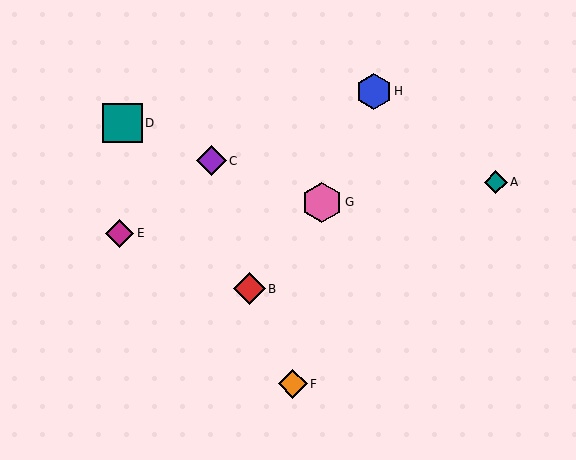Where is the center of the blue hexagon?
The center of the blue hexagon is at (374, 91).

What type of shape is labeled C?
Shape C is a purple diamond.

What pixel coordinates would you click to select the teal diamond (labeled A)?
Click at (496, 182) to select the teal diamond A.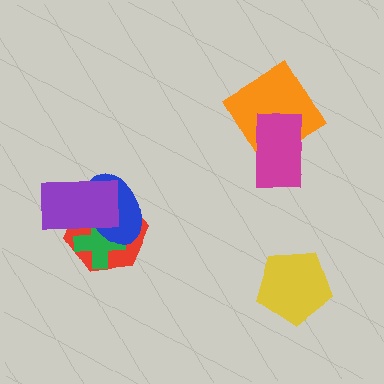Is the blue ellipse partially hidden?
Yes, it is partially covered by another shape.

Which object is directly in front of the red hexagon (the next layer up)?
The green cross is directly in front of the red hexagon.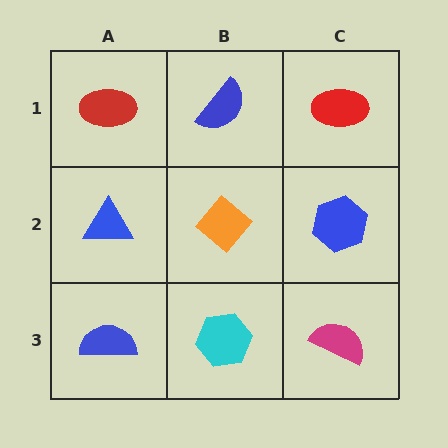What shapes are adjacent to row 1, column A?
A blue triangle (row 2, column A), a blue semicircle (row 1, column B).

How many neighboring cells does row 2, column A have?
3.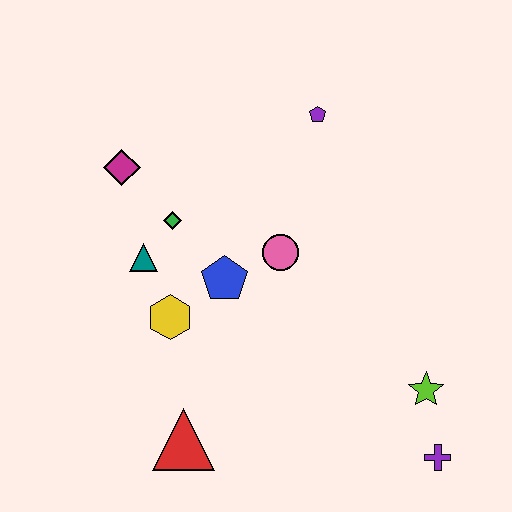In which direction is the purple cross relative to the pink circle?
The purple cross is below the pink circle.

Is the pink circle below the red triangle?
No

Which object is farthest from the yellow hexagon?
The purple cross is farthest from the yellow hexagon.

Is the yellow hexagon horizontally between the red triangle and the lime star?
No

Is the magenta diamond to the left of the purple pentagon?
Yes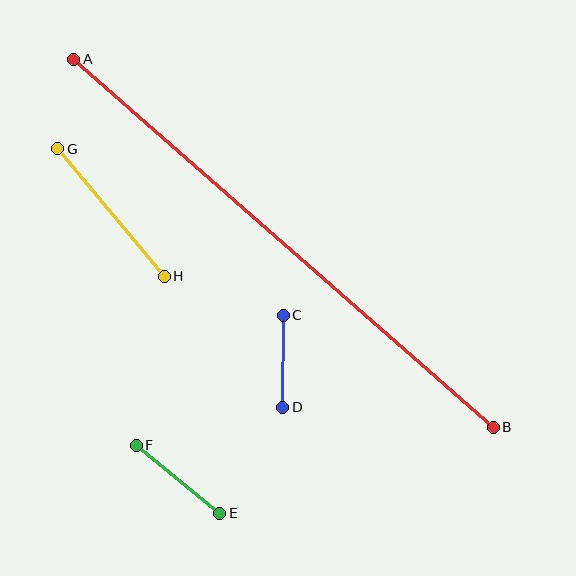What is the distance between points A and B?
The distance is approximately 558 pixels.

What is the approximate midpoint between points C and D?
The midpoint is at approximately (283, 361) pixels.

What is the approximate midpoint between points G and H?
The midpoint is at approximately (111, 213) pixels.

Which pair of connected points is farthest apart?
Points A and B are farthest apart.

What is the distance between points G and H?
The distance is approximately 166 pixels.